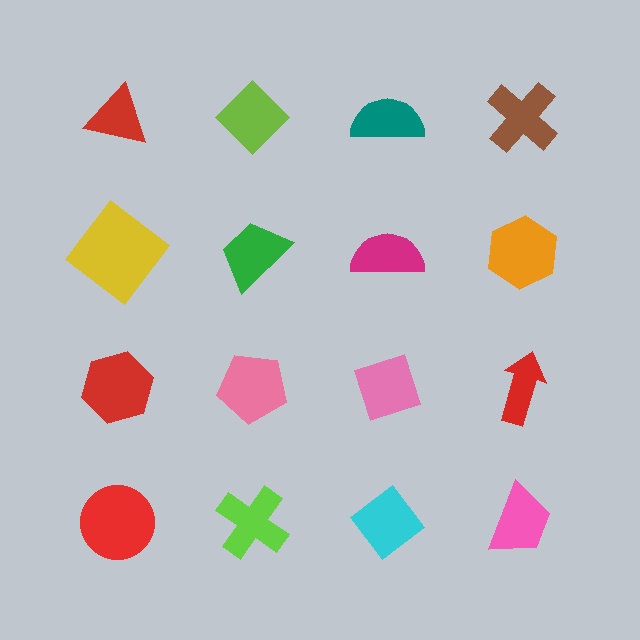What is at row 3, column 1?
A red hexagon.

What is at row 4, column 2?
A lime cross.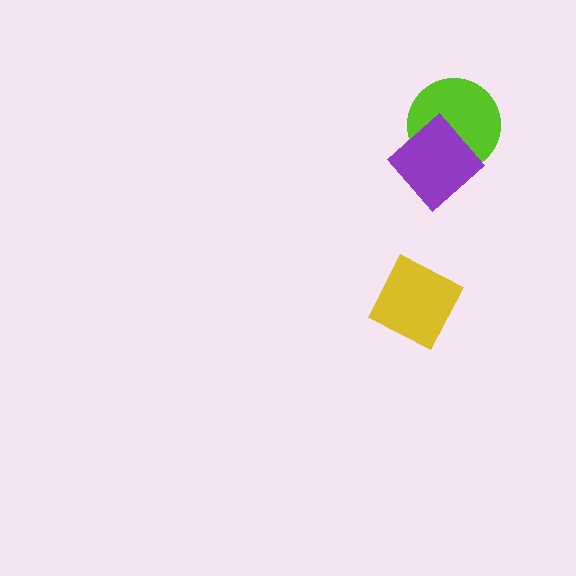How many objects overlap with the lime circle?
1 object overlaps with the lime circle.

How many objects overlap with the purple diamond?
1 object overlaps with the purple diamond.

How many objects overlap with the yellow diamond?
0 objects overlap with the yellow diamond.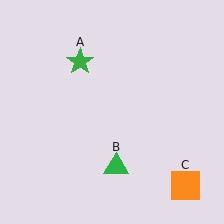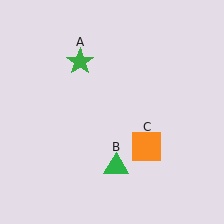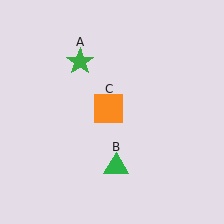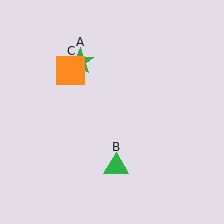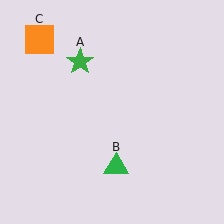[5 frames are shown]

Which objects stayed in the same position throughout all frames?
Green star (object A) and green triangle (object B) remained stationary.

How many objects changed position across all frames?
1 object changed position: orange square (object C).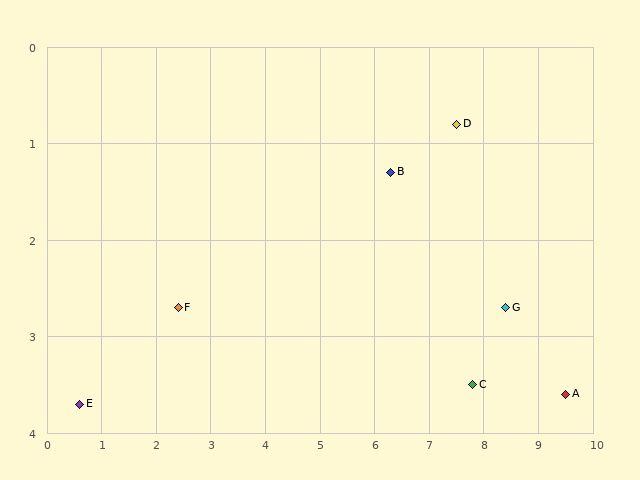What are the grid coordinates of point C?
Point C is at approximately (7.8, 3.5).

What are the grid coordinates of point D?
Point D is at approximately (7.5, 0.8).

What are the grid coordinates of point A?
Point A is at approximately (9.5, 3.6).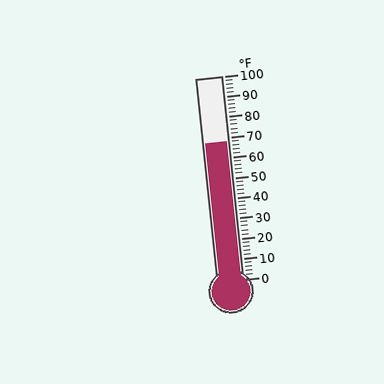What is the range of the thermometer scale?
The thermometer scale ranges from 0°F to 100°F.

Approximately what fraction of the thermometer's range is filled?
The thermometer is filled to approximately 70% of its range.